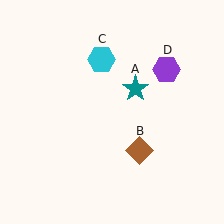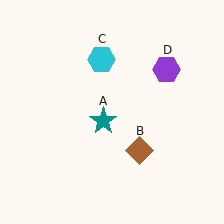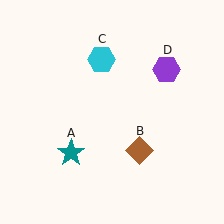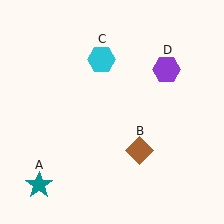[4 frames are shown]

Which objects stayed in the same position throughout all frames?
Brown diamond (object B) and cyan hexagon (object C) and purple hexagon (object D) remained stationary.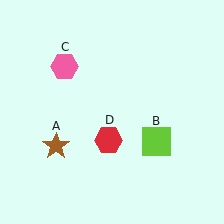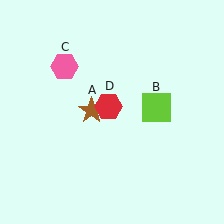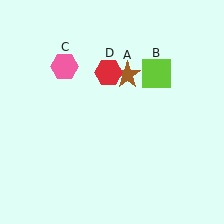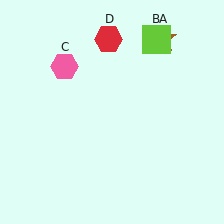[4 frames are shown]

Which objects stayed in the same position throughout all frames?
Pink hexagon (object C) remained stationary.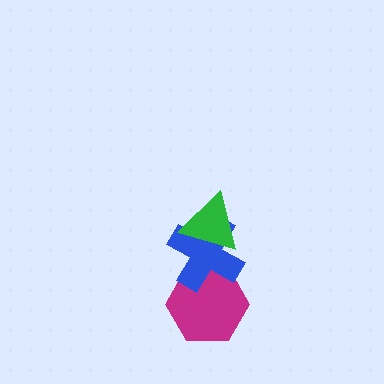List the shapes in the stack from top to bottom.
From top to bottom: the green triangle, the blue cross, the magenta hexagon.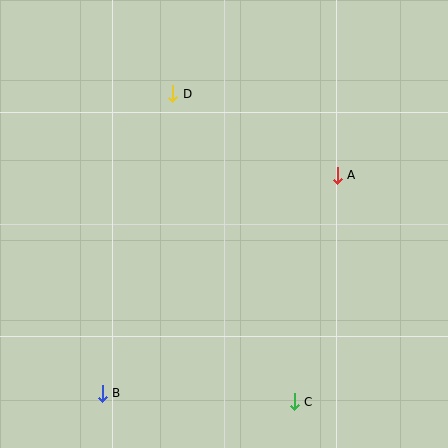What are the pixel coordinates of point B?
Point B is at (102, 393).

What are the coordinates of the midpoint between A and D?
The midpoint between A and D is at (255, 135).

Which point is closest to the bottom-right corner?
Point C is closest to the bottom-right corner.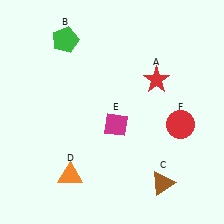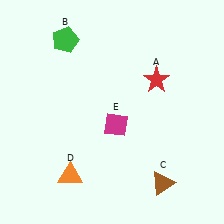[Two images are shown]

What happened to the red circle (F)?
The red circle (F) was removed in Image 2. It was in the bottom-right area of Image 1.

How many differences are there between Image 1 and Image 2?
There is 1 difference between the two images.